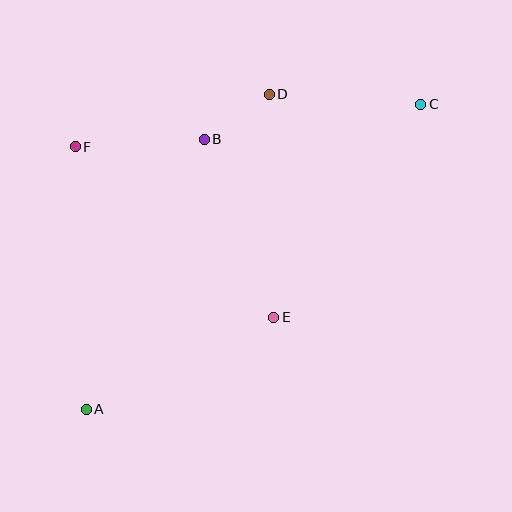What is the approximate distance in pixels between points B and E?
The distance between B and E is approximately 191 pixels.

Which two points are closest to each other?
Points B and D are closest to each other.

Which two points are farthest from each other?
Points A and C are farthest from each other.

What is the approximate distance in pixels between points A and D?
The distance between A and D is approximately 364 pixels.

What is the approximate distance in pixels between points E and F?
The distance between E and F is approximately 262 pixels.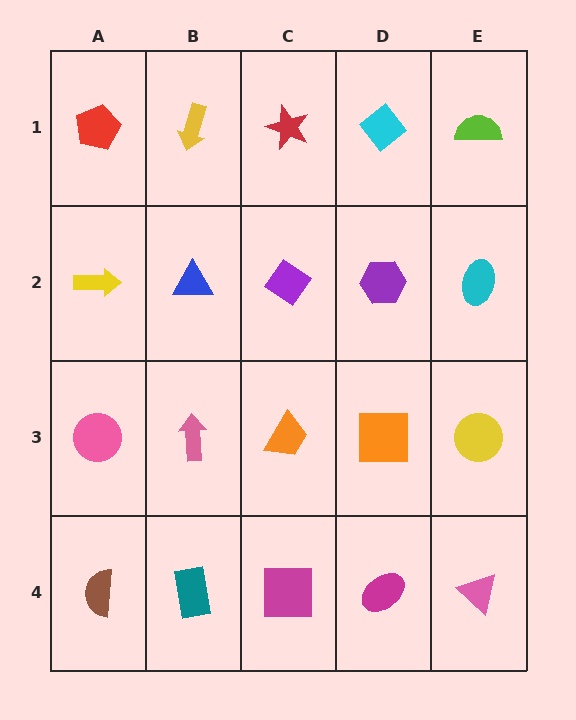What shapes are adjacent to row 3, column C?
A purple diamond (row 2, column C), a magenta square (row 4, column C), a pink arrow (row 3, column B), an orange square (row 3, column D).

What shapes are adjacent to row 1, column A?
A yellow arrow (row 2, column A), a yellow arrow (row 1, column B).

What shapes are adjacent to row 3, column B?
A blue triangle (row 2, column B), a teal rectangle (row 4, column B), a pink circle (row 3, column A), an orange trapezoid (row 3, column C).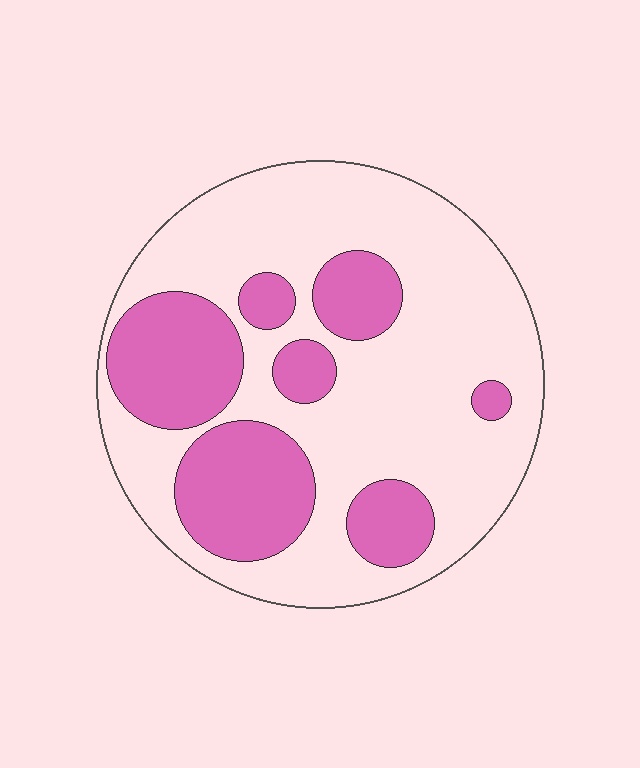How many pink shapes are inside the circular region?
7.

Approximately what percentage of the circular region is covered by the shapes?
Approximately 30%.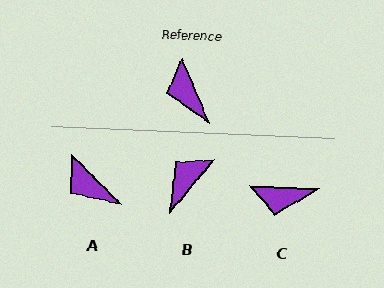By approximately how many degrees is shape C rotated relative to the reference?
Approximately 65 degrees counter-clockwise.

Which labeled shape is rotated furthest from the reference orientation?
C, about 65 degrees away.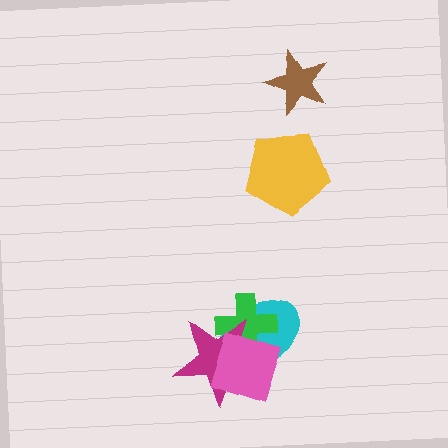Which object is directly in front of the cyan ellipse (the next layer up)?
The green cross is directly in front of the cyan ellipse.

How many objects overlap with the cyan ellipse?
3 objects overlap with the cyan ellipse.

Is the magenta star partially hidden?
Yes, it is partially covered by another shape.